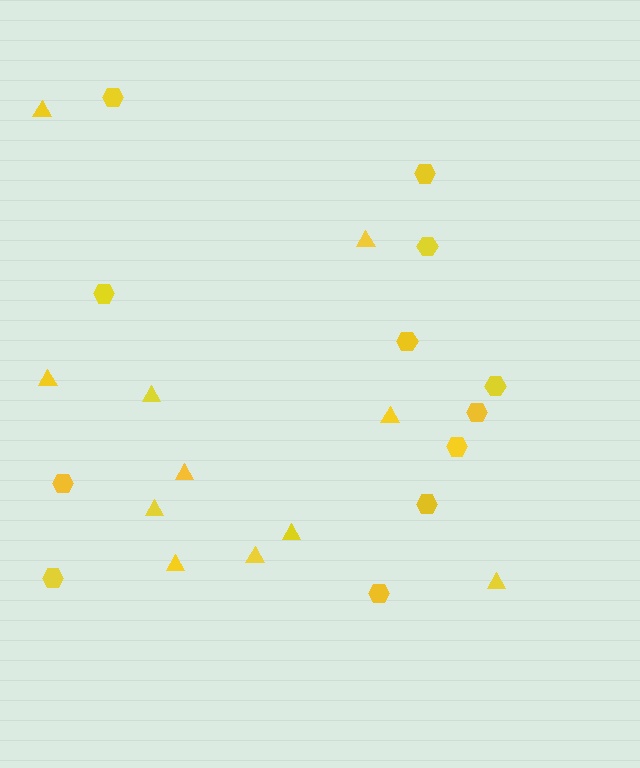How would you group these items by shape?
There are 2 groups: one group of triangles (11) and one group of hexagons (12).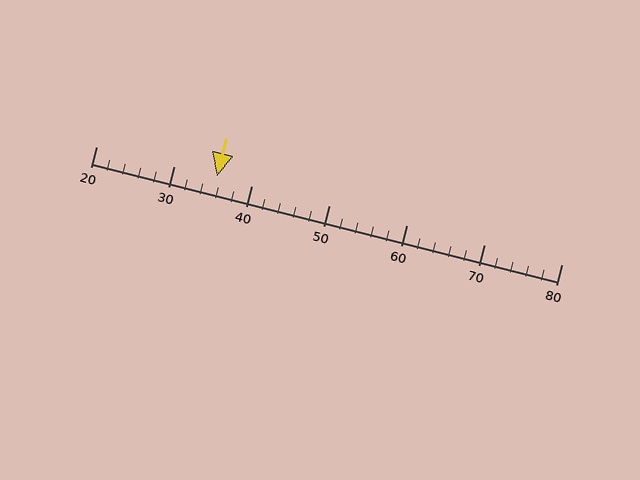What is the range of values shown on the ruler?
The ruler shows values from 20 to 80.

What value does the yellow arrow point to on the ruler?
The yellow arrow points to approximately 36.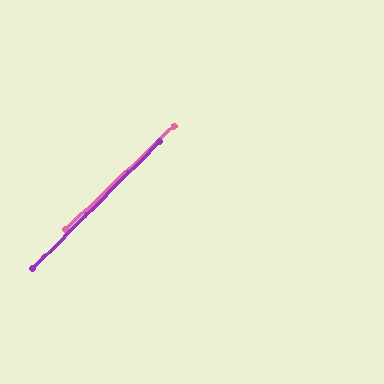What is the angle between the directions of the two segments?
Approximately 1 degree.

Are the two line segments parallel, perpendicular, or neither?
Parallel — their directions differ by only 1.3°.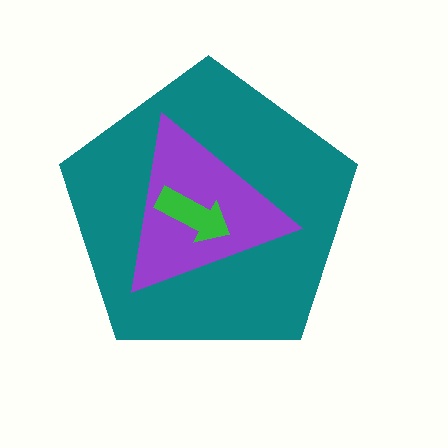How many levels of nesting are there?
3.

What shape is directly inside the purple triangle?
The green arrow.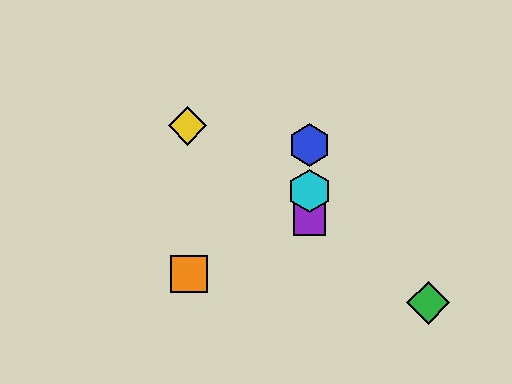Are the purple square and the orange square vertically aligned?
No, the purple square is at x≈309 and the orange square is at x≈189.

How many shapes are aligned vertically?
4 shapes (the red diamond, the blue hexagon, the purple square, the cyan hexagon) are aligned vertically.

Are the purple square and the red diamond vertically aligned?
Yes, both are at x≈309.